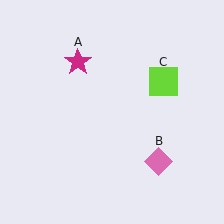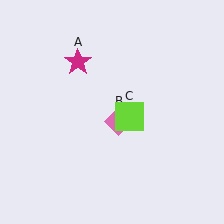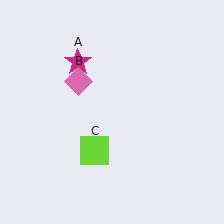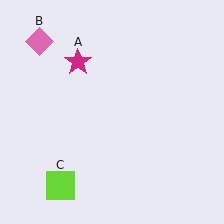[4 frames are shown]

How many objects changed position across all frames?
2 objects changed position: pink diamond (object B), lime square (object C).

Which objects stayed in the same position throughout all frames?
Magenta star (object A) remained stationary.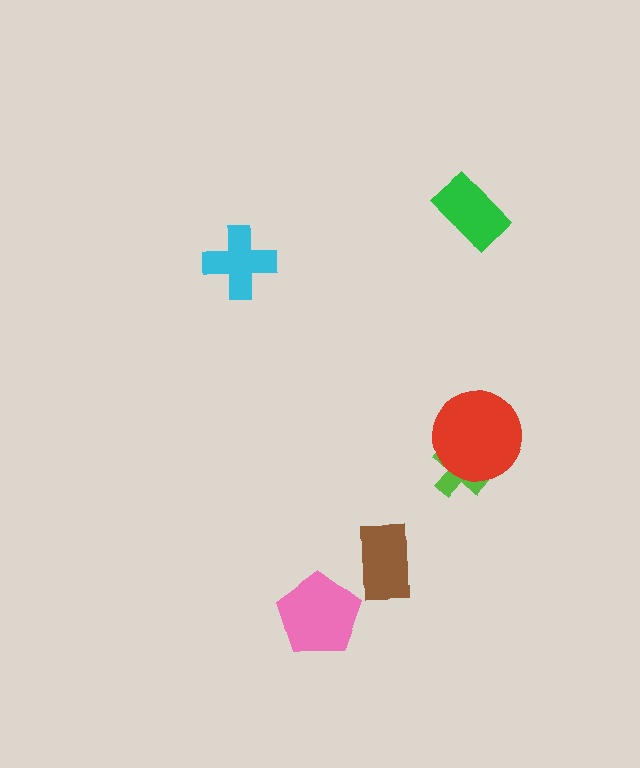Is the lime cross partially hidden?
Yes, it is partially covered by another shape.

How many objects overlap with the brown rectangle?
0 objects overlap with the brown rectangle.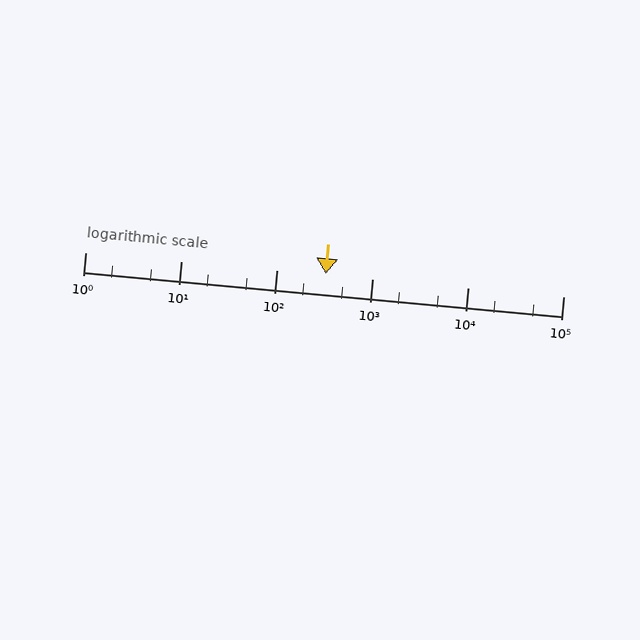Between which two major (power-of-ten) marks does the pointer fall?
The pointer is between 100 and 1000.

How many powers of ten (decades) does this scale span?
The scale spans 5 decades, from 1 to 100000.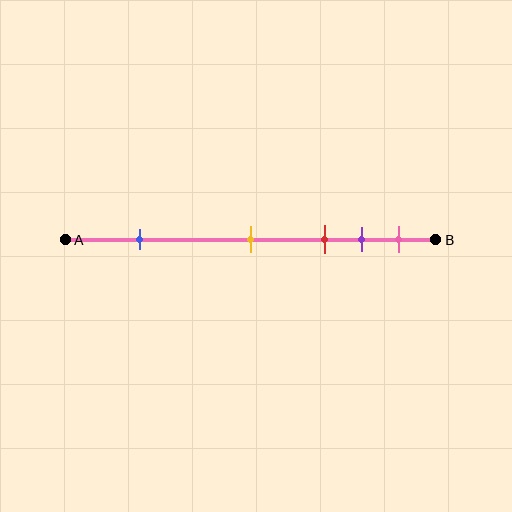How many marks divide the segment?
There are 5 marks dividing the segment.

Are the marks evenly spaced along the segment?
No, the marks are not evenly spaced.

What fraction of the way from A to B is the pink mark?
The pink mark is approximately 90% (0.9) of the way from A to B.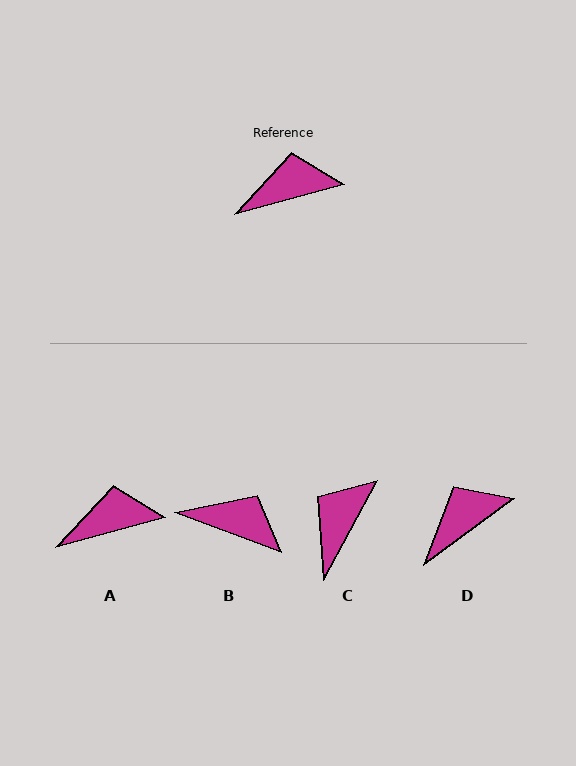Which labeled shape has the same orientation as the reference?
A.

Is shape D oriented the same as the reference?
No, it is off by about 21 degrees.